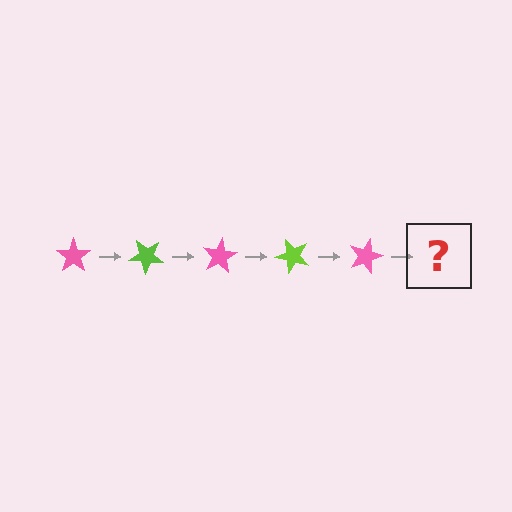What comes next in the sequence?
The next element should be a lime star, rotated 200 degrees from the start.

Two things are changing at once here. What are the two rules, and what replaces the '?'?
The two rules are that it rotates 40 degrees each step and the color cycles through pink and lime. The '?' should be a lime star, rotated 200 degrees from the start.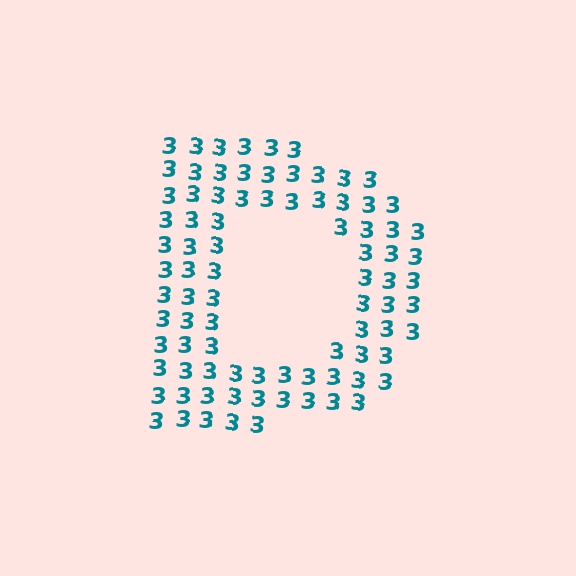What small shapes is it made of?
It is made of small digit 3's.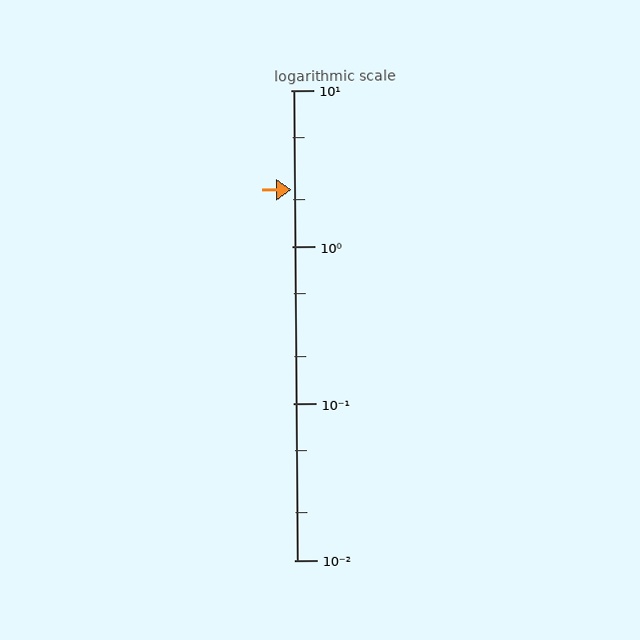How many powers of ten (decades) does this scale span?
The scale spans 3 decades, from 0.01 to 10.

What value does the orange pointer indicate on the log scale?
The pointer indicates approximately 2.3.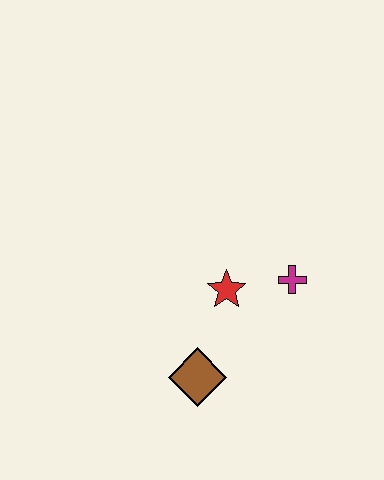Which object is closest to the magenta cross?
The red star is closest to the magenta cross.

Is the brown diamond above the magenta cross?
No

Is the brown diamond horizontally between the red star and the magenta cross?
No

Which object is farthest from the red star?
The brown diamond is farthest from the red star.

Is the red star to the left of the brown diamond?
No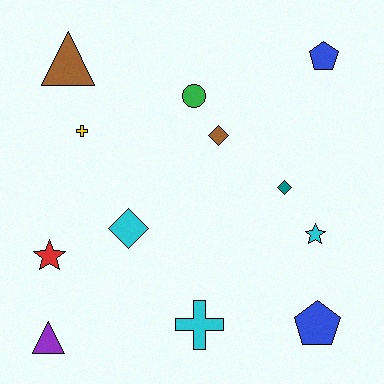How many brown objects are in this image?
There are 2 brown objects.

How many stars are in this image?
There are 2 stars.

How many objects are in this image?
There are 12 objects.